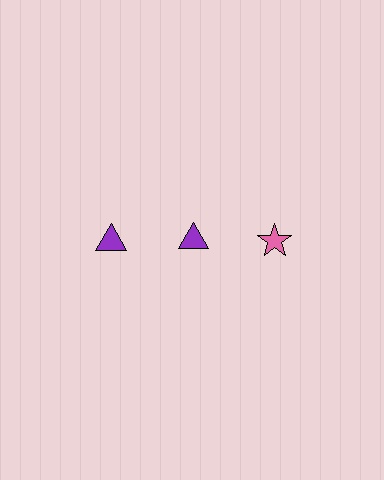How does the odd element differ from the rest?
It differs in both color (pink instead of purple) and shape (star instead of triangle).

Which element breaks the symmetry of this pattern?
The pink star in the top row, center column breaks the symmetry. All other shapes are purple triangles.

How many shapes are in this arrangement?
There are 3 shapes arranged in a grid pattern.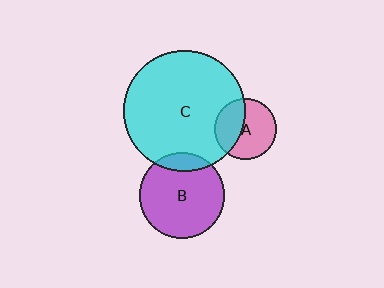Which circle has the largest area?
Circle C (cyan).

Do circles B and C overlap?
Yes.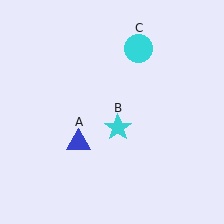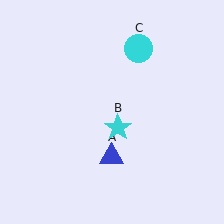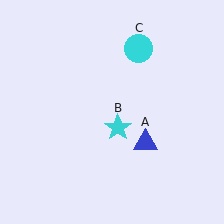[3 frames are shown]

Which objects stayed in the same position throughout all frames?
Cyan star (object B) and cyan circle (object C) remained stationary.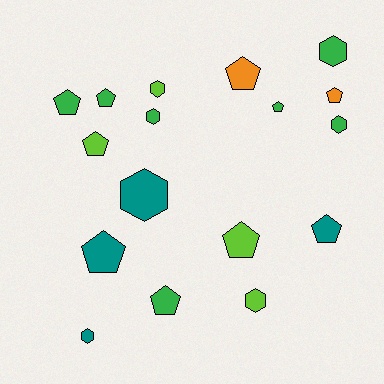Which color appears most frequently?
Green, with 7 objects.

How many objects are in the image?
There are 17 objects.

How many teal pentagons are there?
There are 2 teal pentagons.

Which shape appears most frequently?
Pentagon, with 10 objects.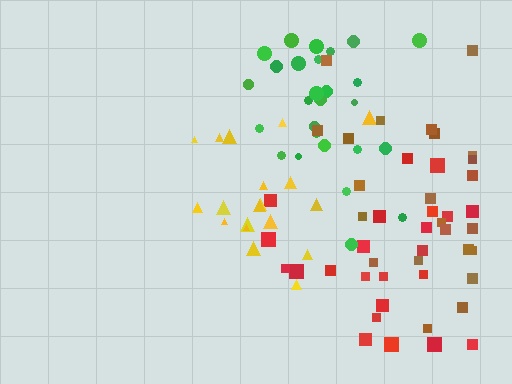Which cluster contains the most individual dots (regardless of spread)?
Green (27).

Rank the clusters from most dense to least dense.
green, red, yellow, brown.